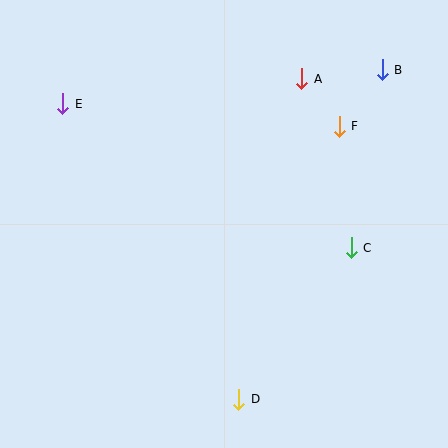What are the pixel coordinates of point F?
Point F is at (339, 126).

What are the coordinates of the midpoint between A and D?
The midpoint between A and D is at (270, 239).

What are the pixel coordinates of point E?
Point E is at (63, 104).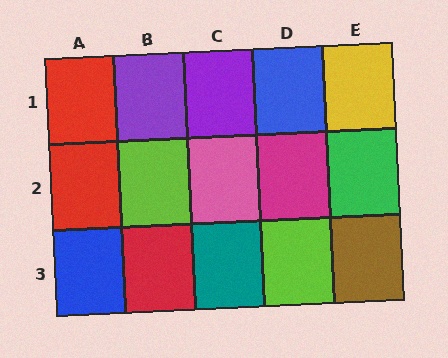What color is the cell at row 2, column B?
Lime.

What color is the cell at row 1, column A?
Red.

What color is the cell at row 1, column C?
Purple.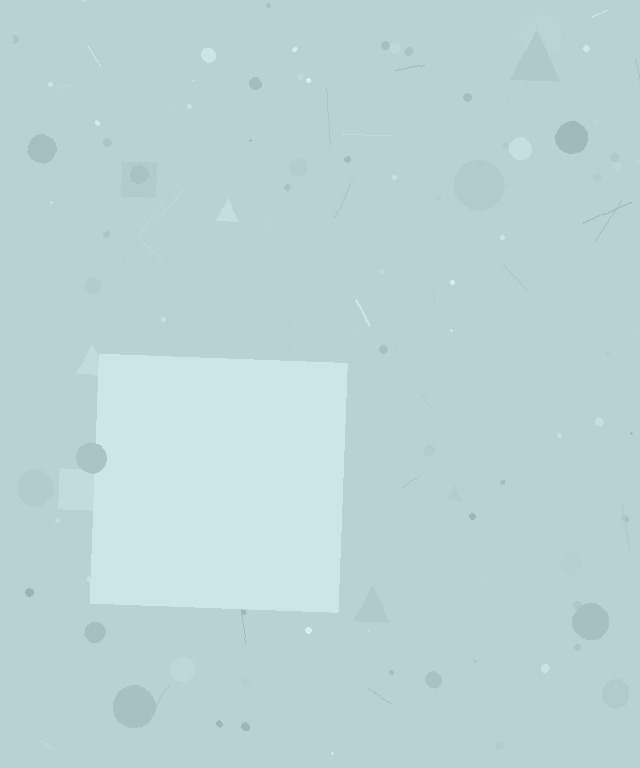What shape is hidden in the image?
A square is hidden in the image.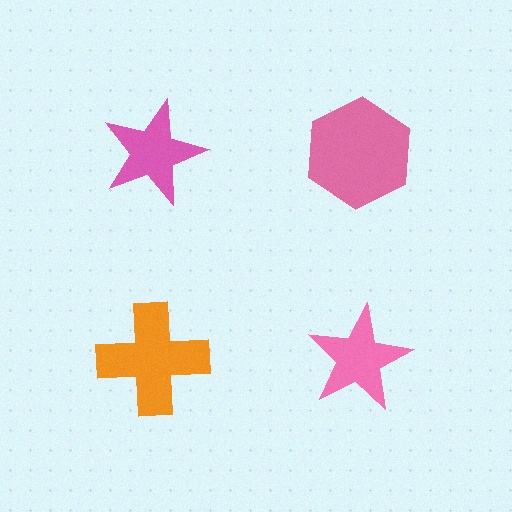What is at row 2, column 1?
An orange cross.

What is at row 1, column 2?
A pink hexagon.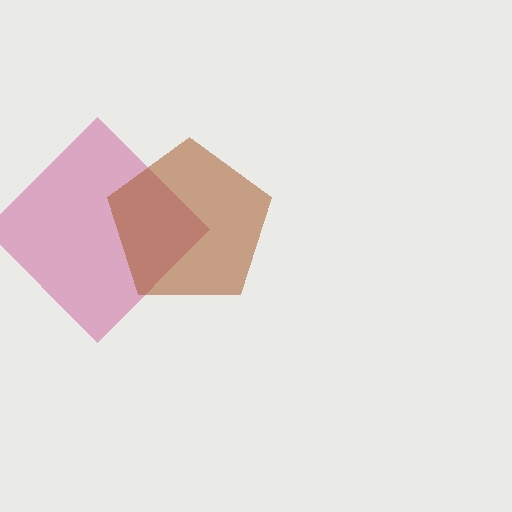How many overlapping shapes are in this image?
There are 2 overlapping shapes in the image.